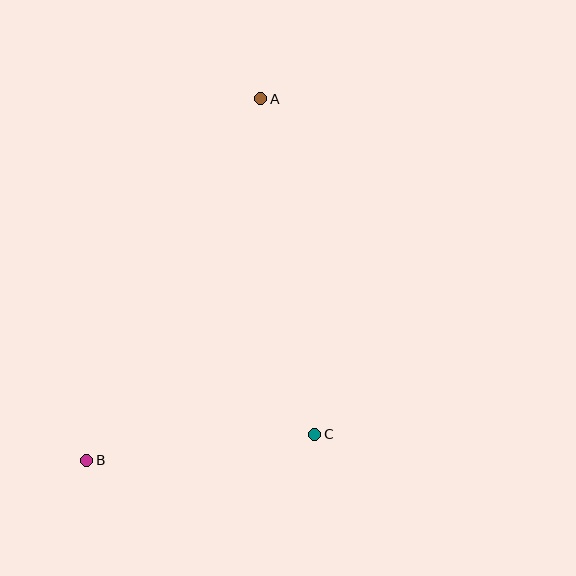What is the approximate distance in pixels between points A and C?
The distance between A and C is approximately 340 pixels.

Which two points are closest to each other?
Points B and C are closest to each other.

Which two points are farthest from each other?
Points A and B are farthest from each other.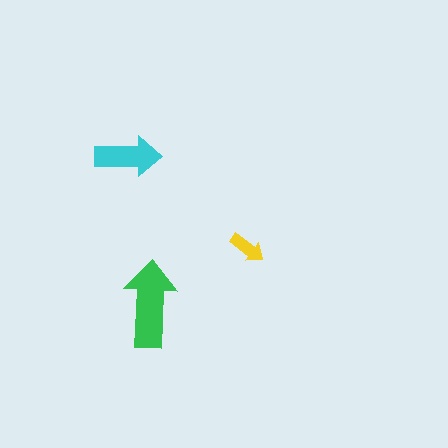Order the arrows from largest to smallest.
the green one, the cyan one, the yellow one.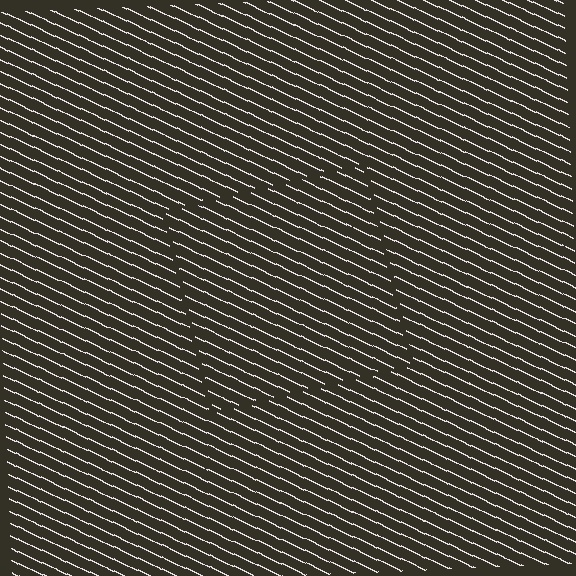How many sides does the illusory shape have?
4 sides — the line-ends trace a square.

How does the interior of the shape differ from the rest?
The interior of the shape contains the same grating, shifted by half a period — the contour is defined by the phase discontinuity where line-ends from the inner and outer gratings abut.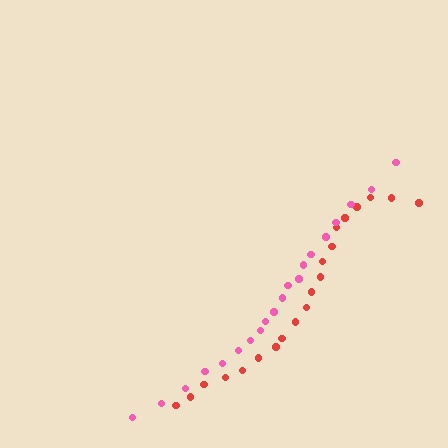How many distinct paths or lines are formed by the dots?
There are 2 distinct paths.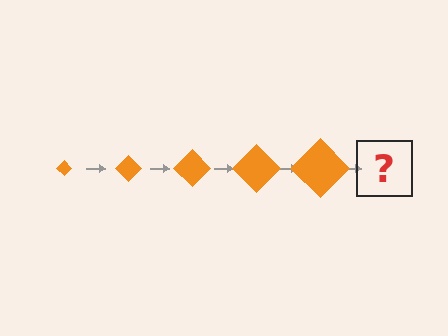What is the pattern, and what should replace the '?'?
The pattern is that the diamond gets progressively larger each step. The '?' should be an orange diamond, larger than the previous one.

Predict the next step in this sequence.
The next step is an orange diamond, larger than the previous one.